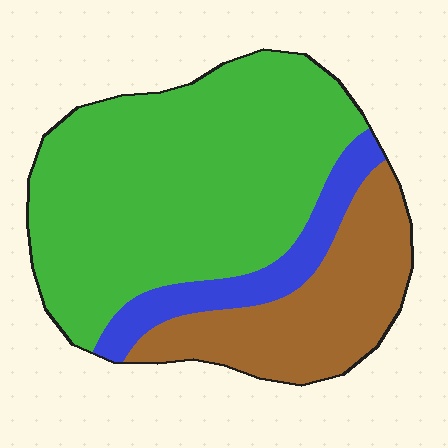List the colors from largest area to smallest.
From largest to smallest: green, brown, blue.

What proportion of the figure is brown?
Brown covers 26% of the figure.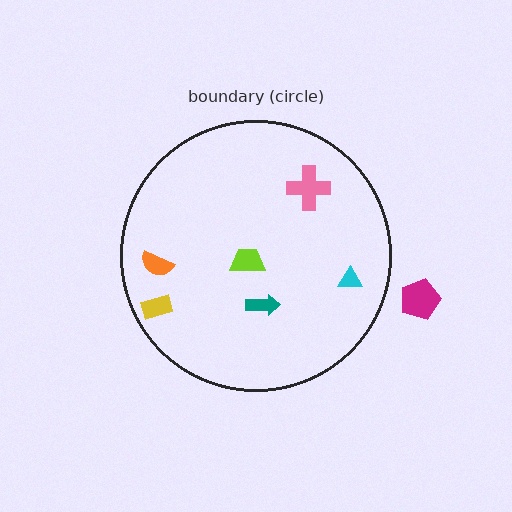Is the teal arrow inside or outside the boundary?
Inside.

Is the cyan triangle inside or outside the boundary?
Inside.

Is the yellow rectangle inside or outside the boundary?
Inside.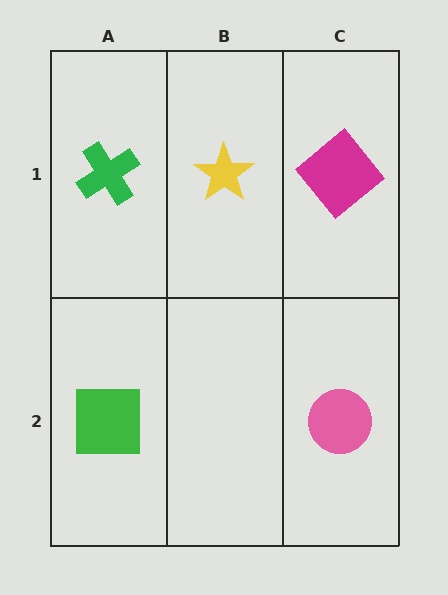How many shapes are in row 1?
3 shapes.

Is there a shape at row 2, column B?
No, that cell is empty.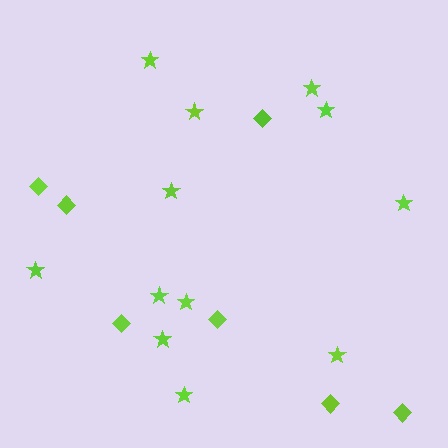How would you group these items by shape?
There are 2 groups: one group of diamonds (7) and one group of stars (12).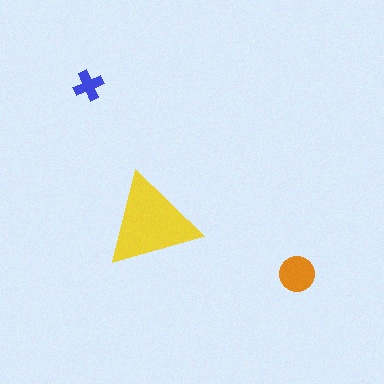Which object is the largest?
The yellow triangle.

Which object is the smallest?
The blue cross.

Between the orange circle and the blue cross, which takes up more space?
The orange circle.